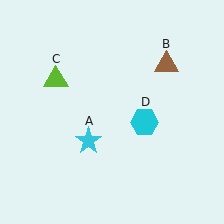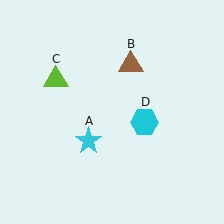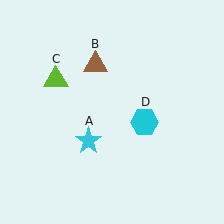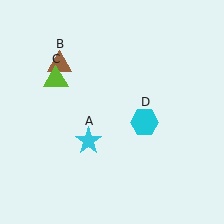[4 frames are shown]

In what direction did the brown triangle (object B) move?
The brown triangle (object B) moved left.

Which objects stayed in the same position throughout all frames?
Cyan star (object A) and lime triangle (object C) and cyan hexagon (object D) remained stationary.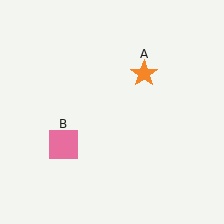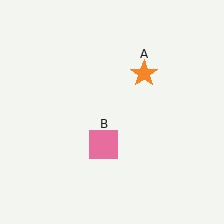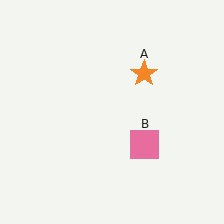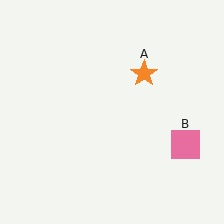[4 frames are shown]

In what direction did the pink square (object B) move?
The pink square (object B) moved right.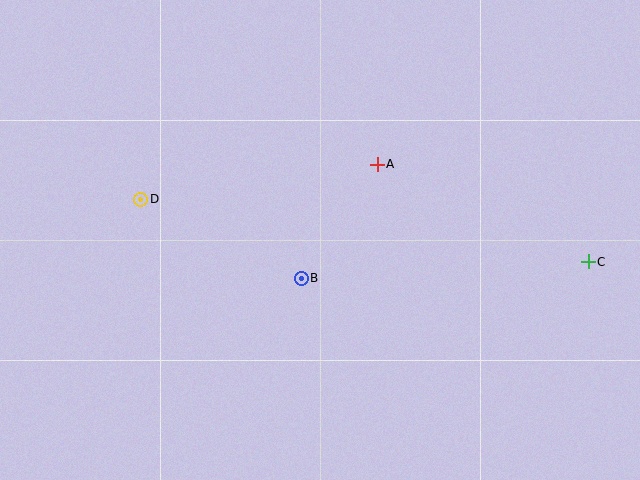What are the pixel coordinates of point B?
Point B is at (301, 278).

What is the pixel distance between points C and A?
The distance between C and A is 232 pixels.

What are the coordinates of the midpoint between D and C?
The midpoint between D and C is at (364, 231).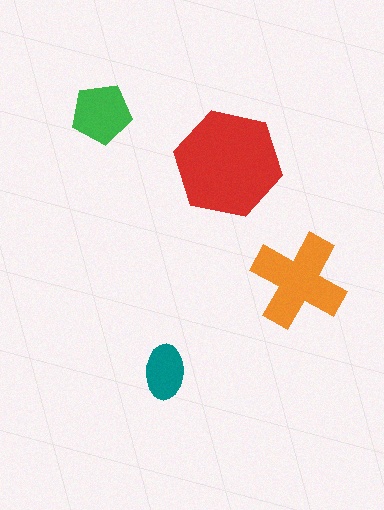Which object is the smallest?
The teal ellipse.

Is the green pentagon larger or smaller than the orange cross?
Smaller.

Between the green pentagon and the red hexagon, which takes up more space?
The red hexagon.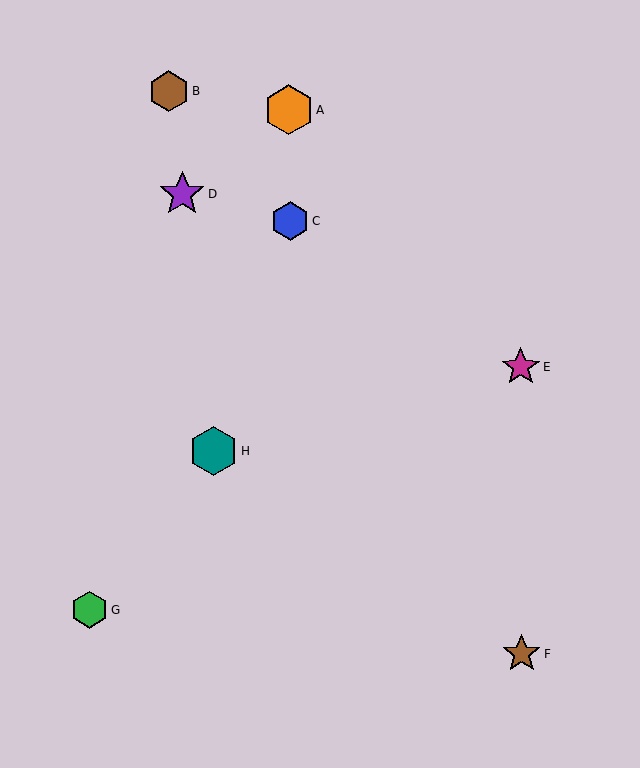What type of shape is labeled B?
Shape B is a brown hexagon.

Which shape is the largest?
The orange hexagon (labeled A) is the largest.